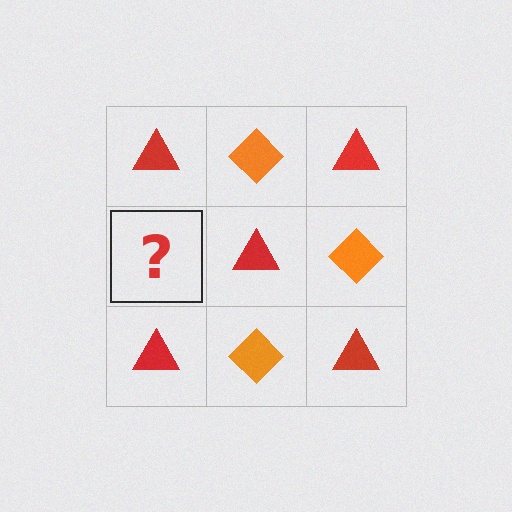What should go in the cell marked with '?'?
The missing cell should contain an orange diamond.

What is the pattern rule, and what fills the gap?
The rule is that it alternates red triangle and orange diamond in a checkerboard pattern. The gap should be filled with an orange diamond.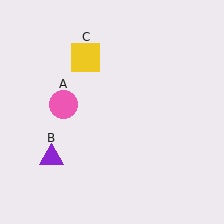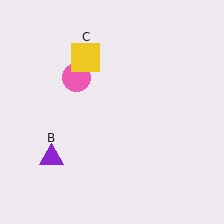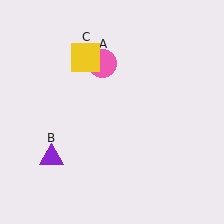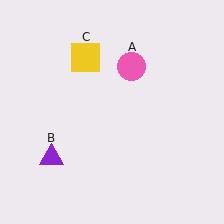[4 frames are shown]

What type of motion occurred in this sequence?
The pink circle (object A) rotated clockwise around the center of the scene.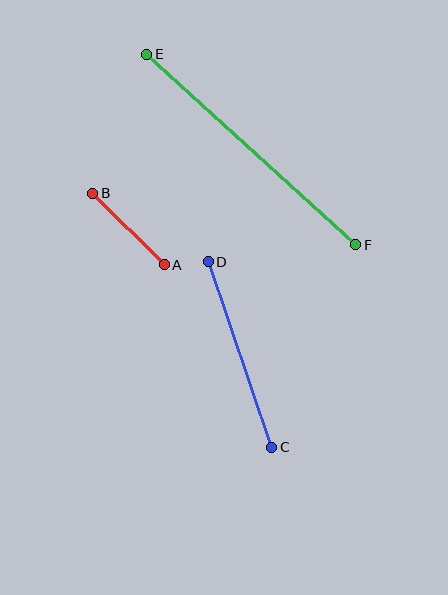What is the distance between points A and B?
The distance is approximately 101 pixels.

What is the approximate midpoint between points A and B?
The midpoint is at approximately (128, 229) pixels.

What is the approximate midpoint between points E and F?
The midpoint is at approximately (251, 150) pixels.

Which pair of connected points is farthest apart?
Points E and F are farthest apart.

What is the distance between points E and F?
The distance is approximately 283 pixels.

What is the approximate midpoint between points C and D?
The midpoint is at approximately (240, 354) pixels.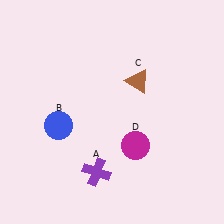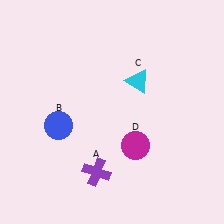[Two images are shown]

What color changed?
The triangle (C) changed from brown in Image 1 to cyan in Image 2.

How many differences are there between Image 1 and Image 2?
There is 1 difference between the two images.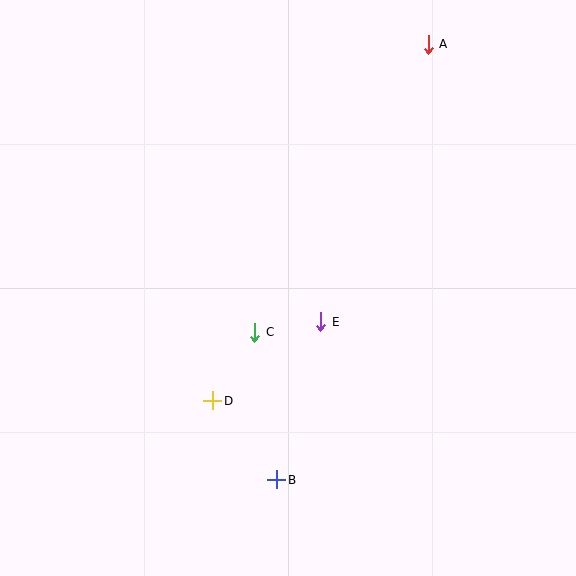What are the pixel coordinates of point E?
Point E is at (321, 322).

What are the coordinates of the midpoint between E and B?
The midpoint between E and B is at (299, 401).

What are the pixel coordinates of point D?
Point D is at (213, 401).